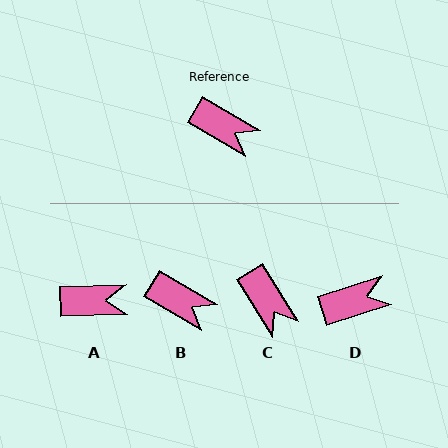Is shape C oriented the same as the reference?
No, it is off by about 27 degrees.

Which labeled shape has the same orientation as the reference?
B.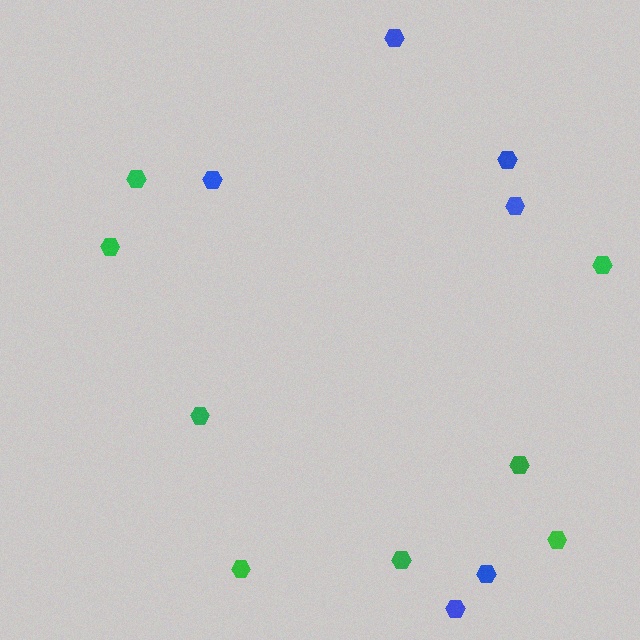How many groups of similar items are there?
There are 2 groups: one group of blue hexagons (6) and one group of green hexagons (8).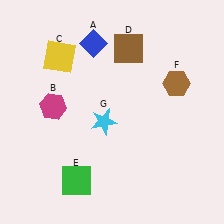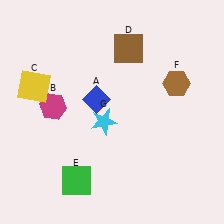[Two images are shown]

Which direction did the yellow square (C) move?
The yellow square (C) moved down.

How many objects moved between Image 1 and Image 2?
2 objects moved between the two images.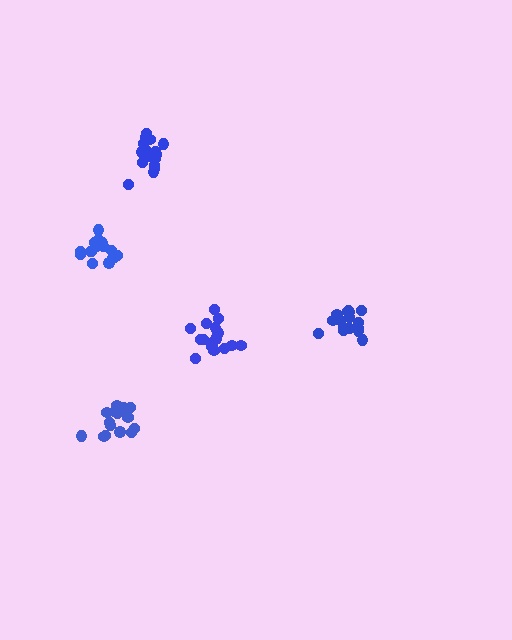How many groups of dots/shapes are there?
There are 5 groups.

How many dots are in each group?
Group 1: 16 dots, Group 2: 16 dots, Group 3: 16 dots, Group 4: 20 dots, Group 5: 15 dots (83 total).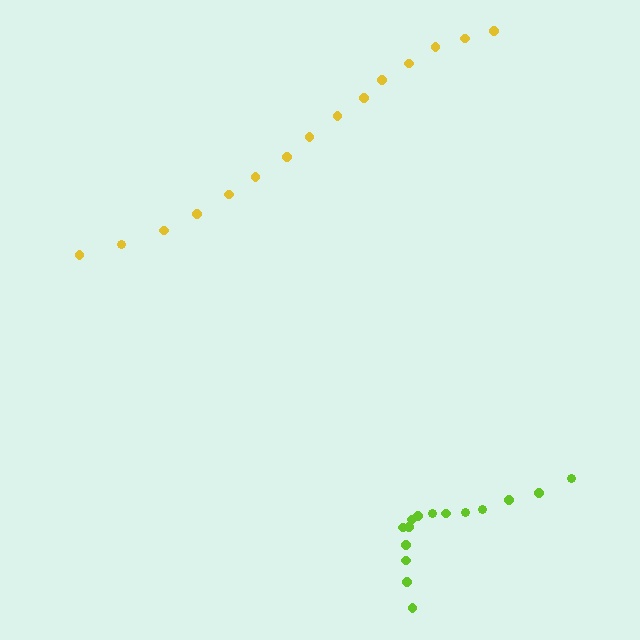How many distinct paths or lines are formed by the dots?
There are 2 distinct paths.